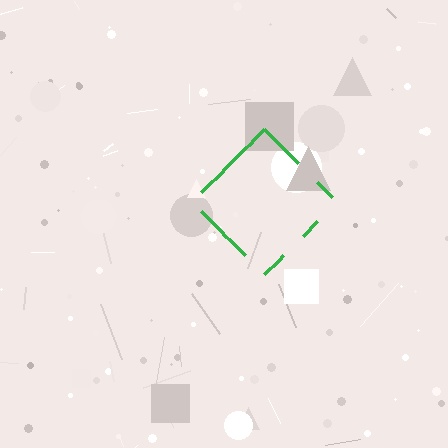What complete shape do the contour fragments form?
The contour fragments form a diamond.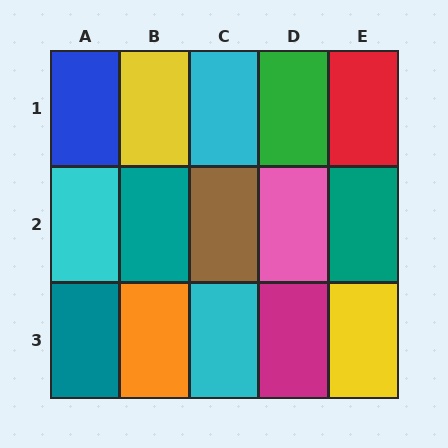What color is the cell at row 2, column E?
Teal.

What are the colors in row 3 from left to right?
Teal, orange, cyan, magenta, yellow.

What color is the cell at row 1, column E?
Red.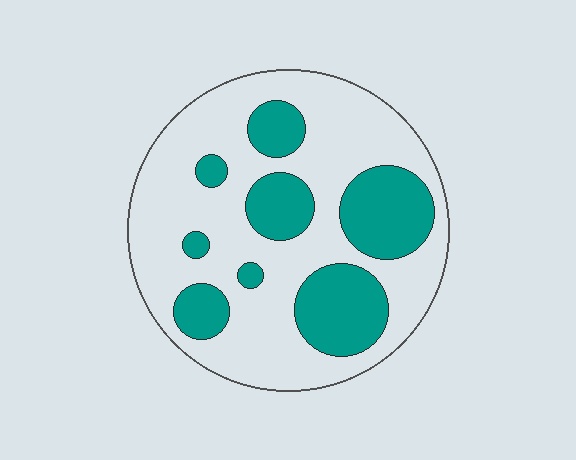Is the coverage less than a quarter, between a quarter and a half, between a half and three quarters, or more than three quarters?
Between a quarter and a half.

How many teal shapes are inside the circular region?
8.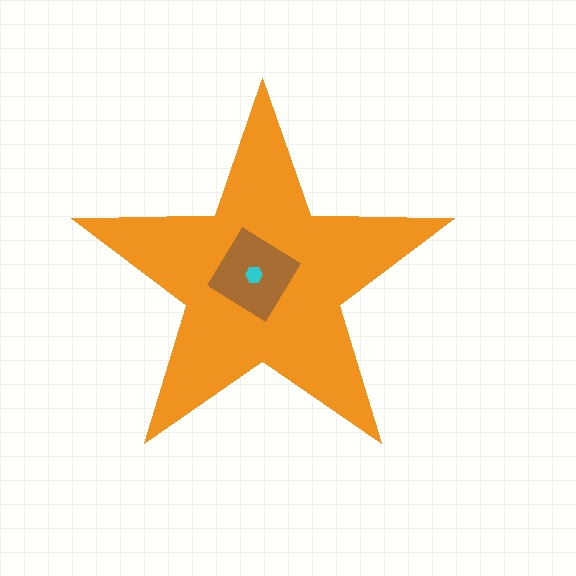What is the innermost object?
The cyan hexagon.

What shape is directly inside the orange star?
The brown diamond.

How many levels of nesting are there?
3.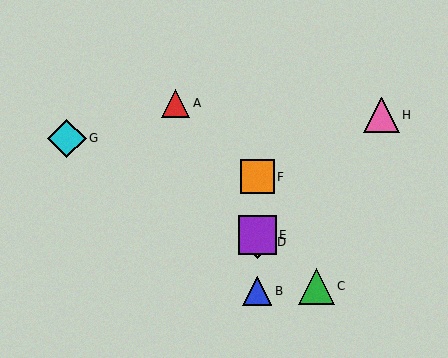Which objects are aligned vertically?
Objects B, D, E, F are aligned vertically.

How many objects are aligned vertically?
4 objects (B, D, E, F) are aligned vertically.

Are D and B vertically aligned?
Yes, both are at x≈257.